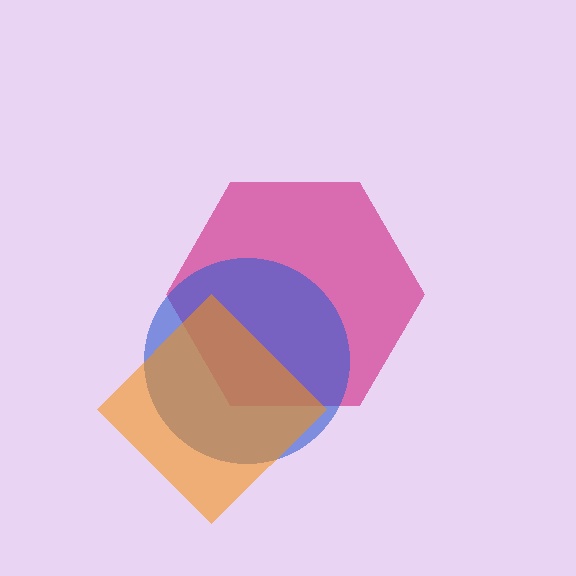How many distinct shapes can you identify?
There are 3 distinct shapes: a magenta hexagon, a blue circle, an orange diamond.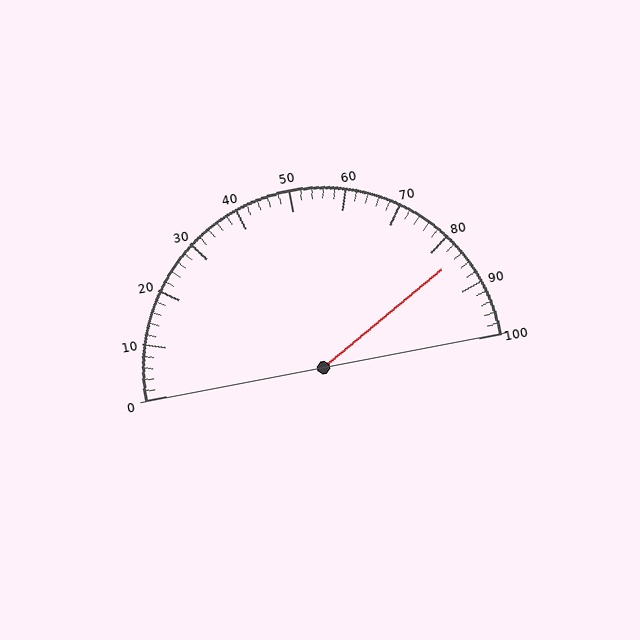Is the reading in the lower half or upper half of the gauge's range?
The reading is in the upper half of the range (0 to 100).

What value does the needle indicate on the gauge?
The needle indicates approximately 84.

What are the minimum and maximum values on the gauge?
The gauge ranges from 0 to 100.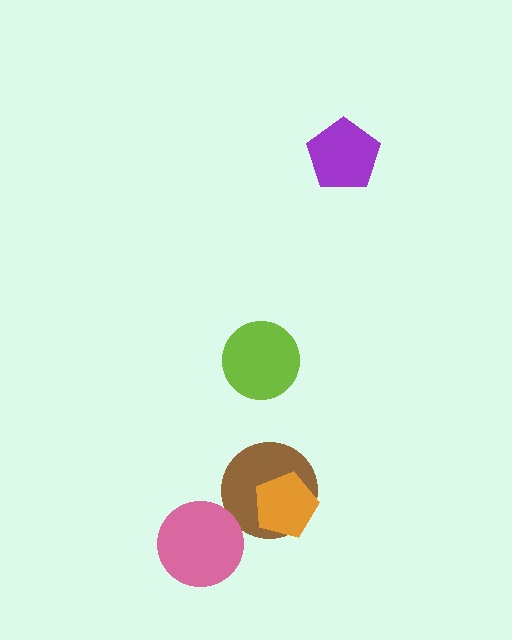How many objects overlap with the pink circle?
0 objects overlap with the pink circle.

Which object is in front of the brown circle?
The orange pentagon is in front of the brown circle.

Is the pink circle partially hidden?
No, no other shape covers it.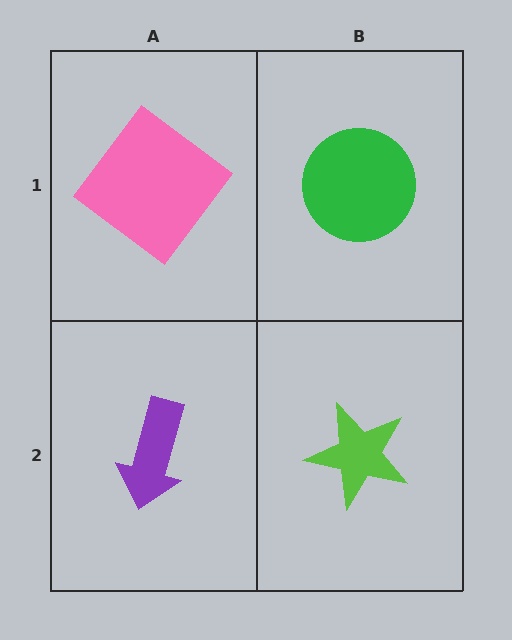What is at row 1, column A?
A pink diamond.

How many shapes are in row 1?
2 shapes.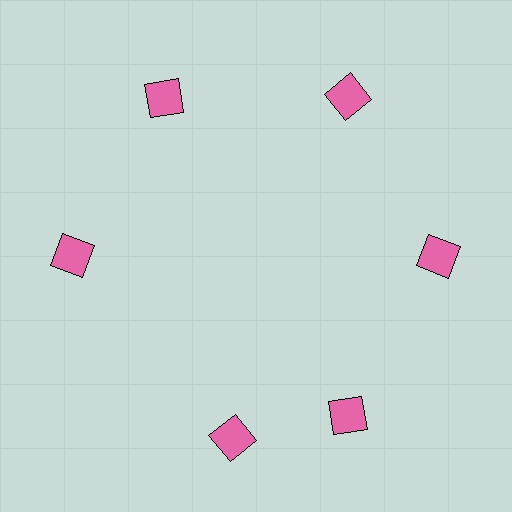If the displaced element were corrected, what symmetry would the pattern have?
It would have 6-fold rotational symmetry — the pattern would map onto itself every 60 degrees.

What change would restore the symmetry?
The symmetry would be restored by rotating it back into even spacing with its neighbors so that all 6 squares sit at equal angles and equal distance from the center.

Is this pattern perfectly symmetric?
No. The 6 pink squares are arranged in a ring, but one element near the 7 o'clock position is rotated out of alignment along the ring, breaking the 6-fold rotational symmetry.